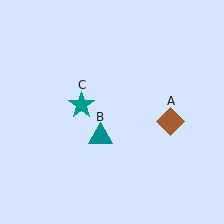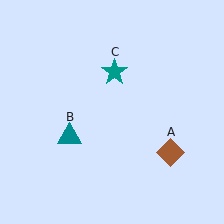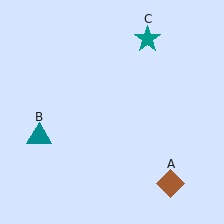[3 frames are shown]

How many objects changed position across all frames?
3 objects changed position: brown diamond (object A), teal triangle (object B), teal star (object C).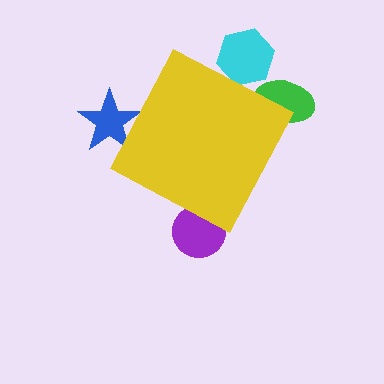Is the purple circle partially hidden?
Yes, the purple circle is partially hidden behind the yellow diamond.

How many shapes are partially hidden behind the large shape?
4 shapes are partially hidden.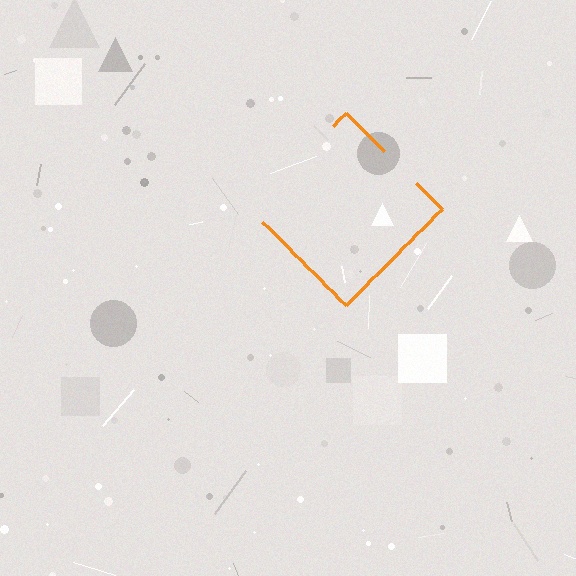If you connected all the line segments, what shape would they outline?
They would outline a diamond.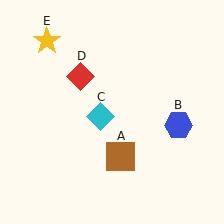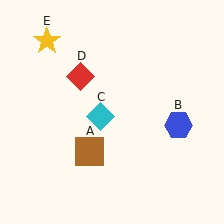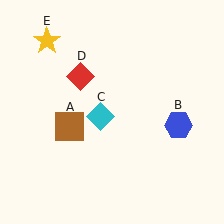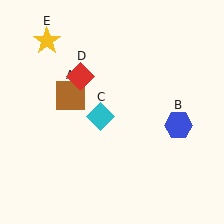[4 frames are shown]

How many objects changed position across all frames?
1 object changed position: brown square (object A).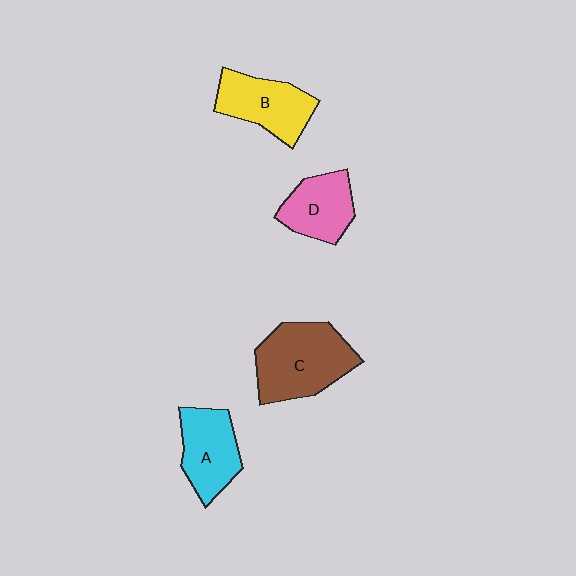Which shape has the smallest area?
Shape D (pink).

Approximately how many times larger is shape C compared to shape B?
Approximately 1.4 times.